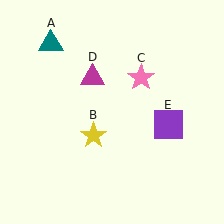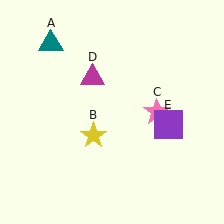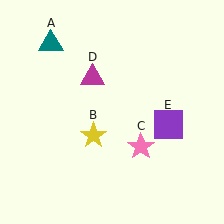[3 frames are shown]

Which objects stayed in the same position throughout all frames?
Teal triangle (object A) and yellow star (object B) and magenta triangle (object D) and purple square (object E) remained stationary.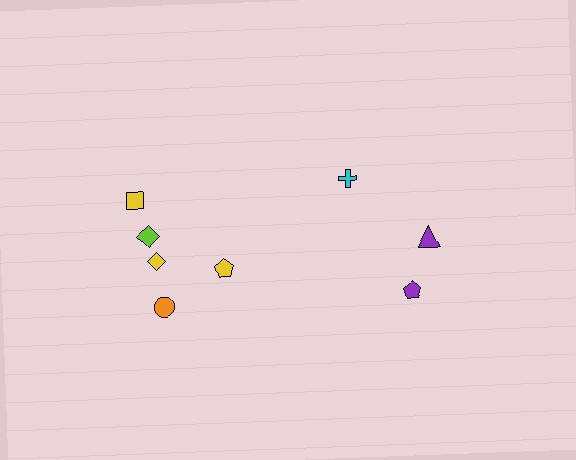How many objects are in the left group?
There are 5 objects.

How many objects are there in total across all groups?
There are 8 objects.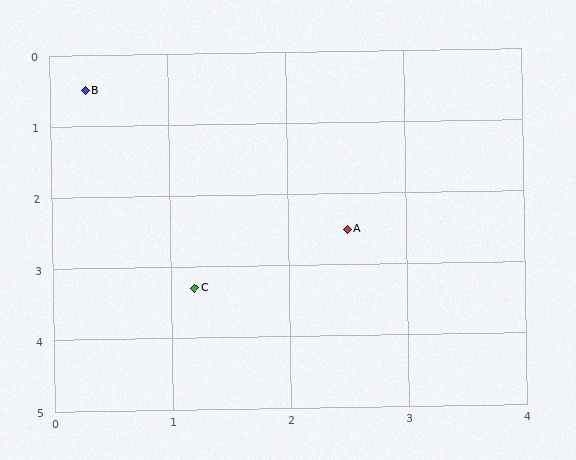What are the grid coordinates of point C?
Point C is at approximately (1.2, 3.3).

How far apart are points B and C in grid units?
Points B and C are about 2.9 grid units apart.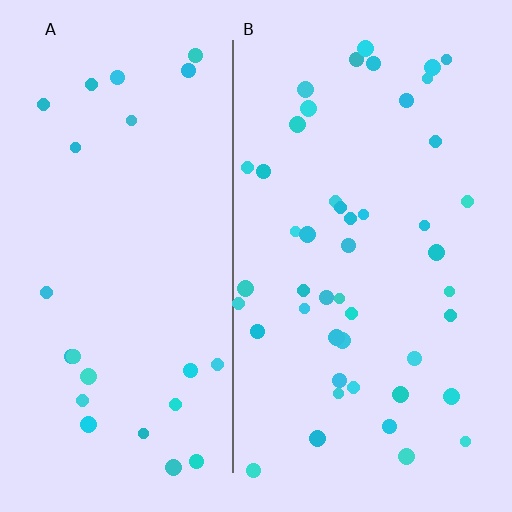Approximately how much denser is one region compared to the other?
Approximately 1.9× — region B over region A.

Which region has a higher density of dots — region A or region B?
B (the right).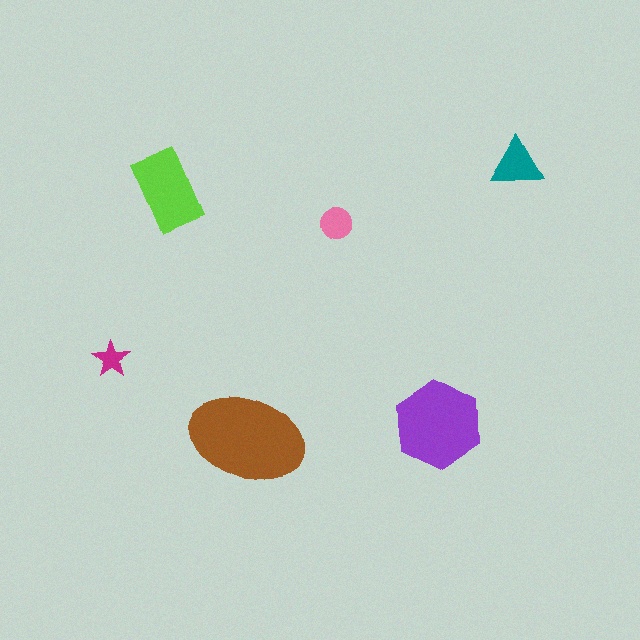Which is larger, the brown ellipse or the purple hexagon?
The brown ellipse.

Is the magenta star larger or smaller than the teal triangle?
Smaller.